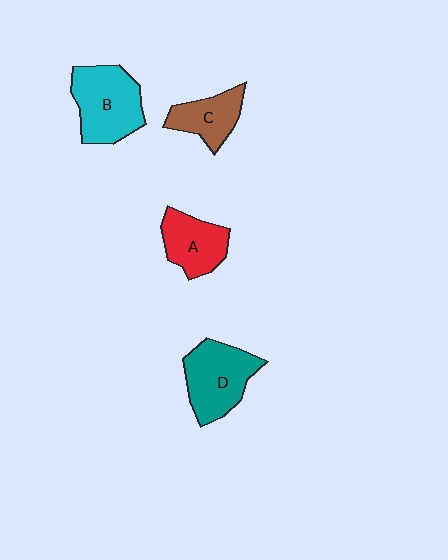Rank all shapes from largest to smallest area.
From largest to smallest: B (cyan), D (teal), A (red), C (brown).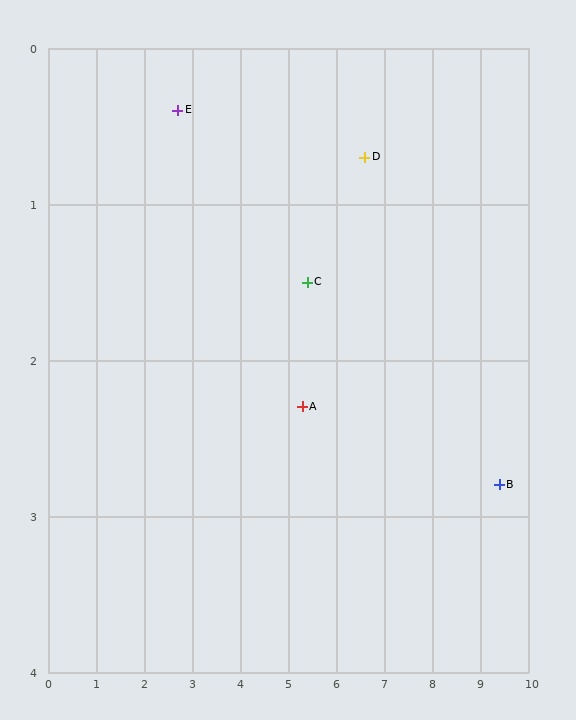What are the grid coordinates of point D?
Point D is at approximately (6.6, 0.7).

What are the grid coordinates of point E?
Point E is at approximately (2.7, 0.4).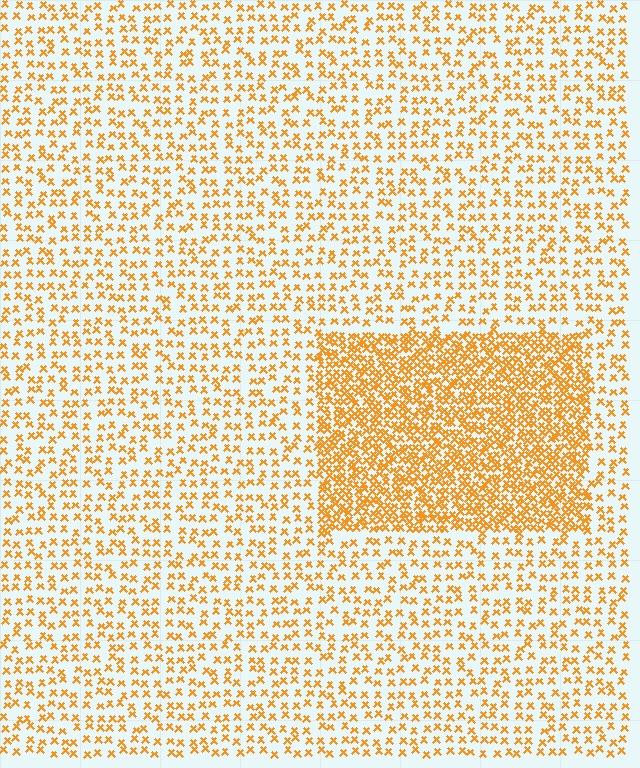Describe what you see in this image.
The image contains small orange elements arranged at two different densities. A rectangle-shaped region is visible where the elements are more densely packed than the surrounding area.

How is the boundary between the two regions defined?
The boundary is defined by a change in element density (approximately 2.5x ratio). All elements are the same color, size, and shape.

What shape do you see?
I see a rectangle.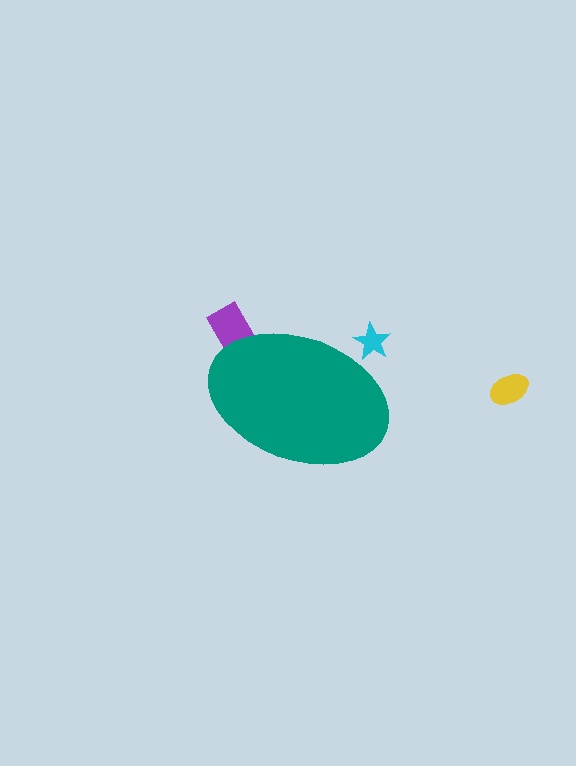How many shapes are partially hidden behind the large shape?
2 shapes are partially hidden.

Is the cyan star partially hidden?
Yes, the cyan star is partially hidden behind the teal ellipse.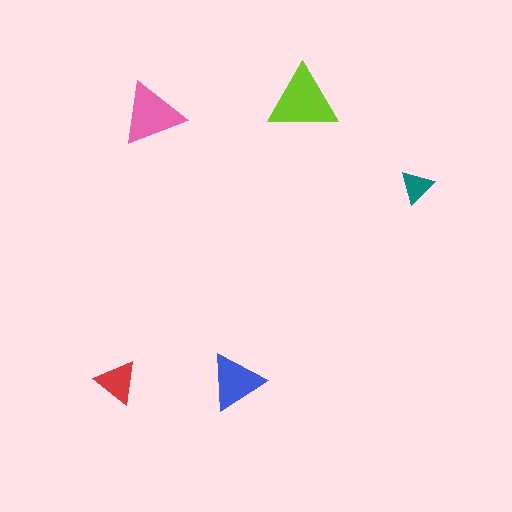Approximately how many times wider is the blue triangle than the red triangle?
About 1.5 times wider.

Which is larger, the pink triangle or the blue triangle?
The pink one.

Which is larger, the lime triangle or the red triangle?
The lime one.